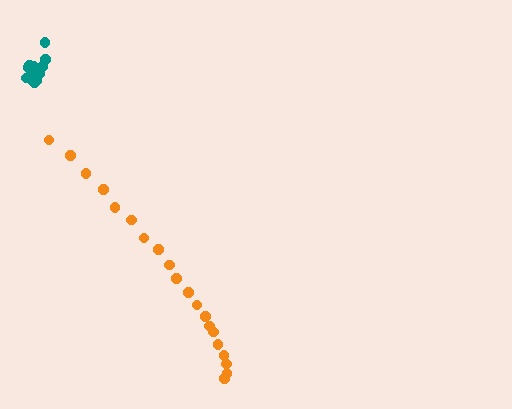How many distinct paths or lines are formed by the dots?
There are 2 distinct paths.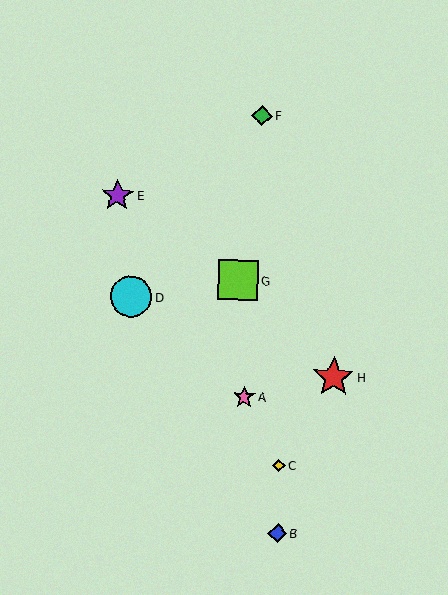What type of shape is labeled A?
Shape A is a pink star.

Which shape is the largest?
The red star (labeled H) is the largest.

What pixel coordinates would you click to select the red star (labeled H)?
Click at (333, 377) to select the red star H.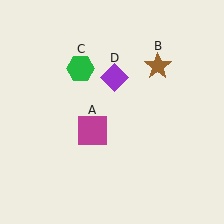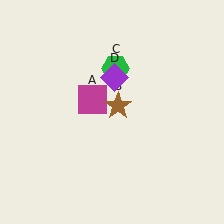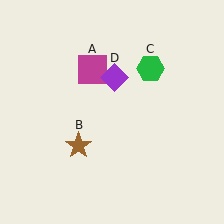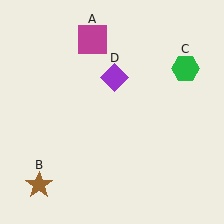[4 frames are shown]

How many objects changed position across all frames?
3 objects changed position: magenta square (object A), brown star (object B), green hexagon (object C).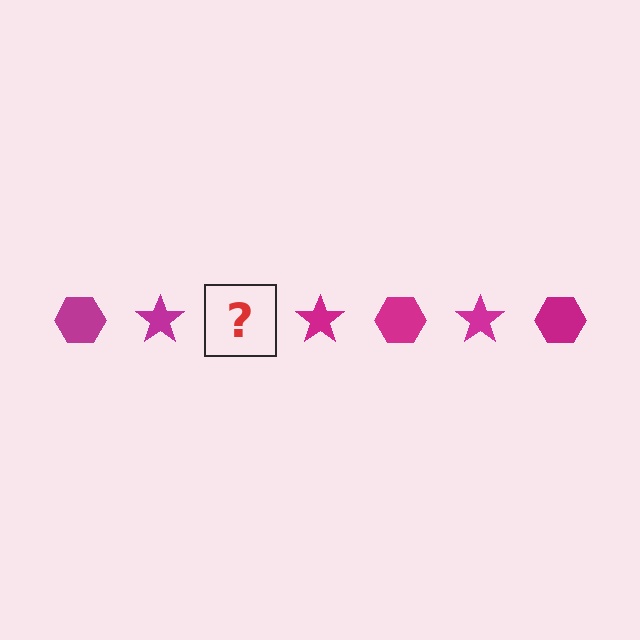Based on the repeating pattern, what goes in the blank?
The blank should be a magenta hexagon.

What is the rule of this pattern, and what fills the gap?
The rule is that the pattern cycles through hexagon, star shapes in magenta. The gap should be filled with a magenta hexagon.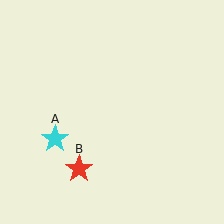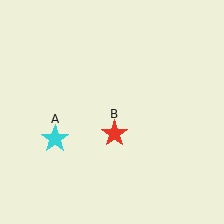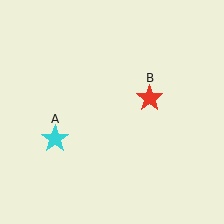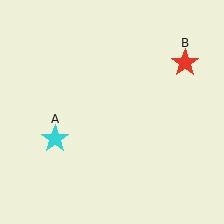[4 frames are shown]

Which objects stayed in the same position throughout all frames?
Cyan star (object A) remained stationary.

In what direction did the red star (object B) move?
The red star (object B) moved up and to the right.